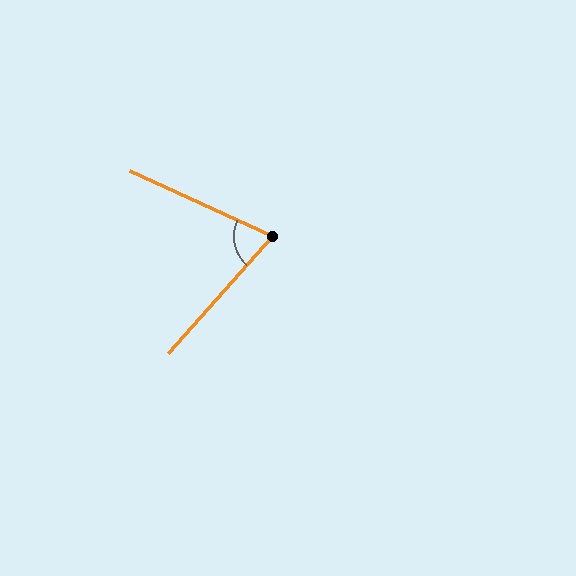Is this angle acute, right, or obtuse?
It is acute.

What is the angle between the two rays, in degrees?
Approximately 73 degrees.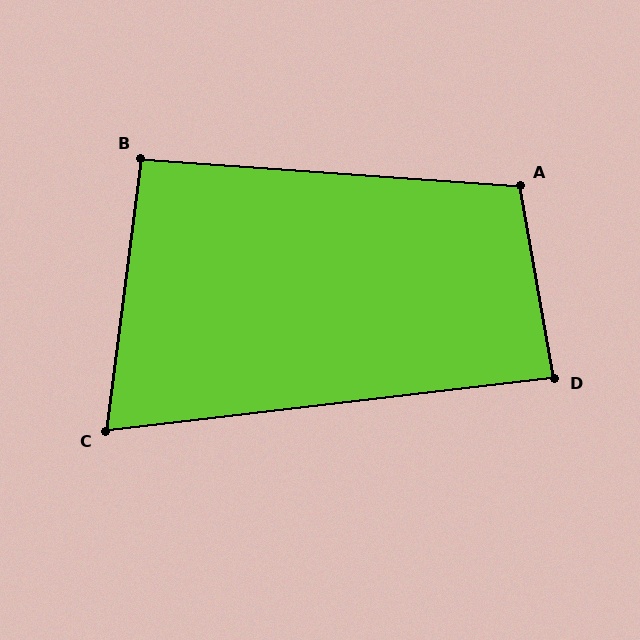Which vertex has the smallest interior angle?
C, at approximately 76 degrees.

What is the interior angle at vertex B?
Approximately 93 degrees (approximately right).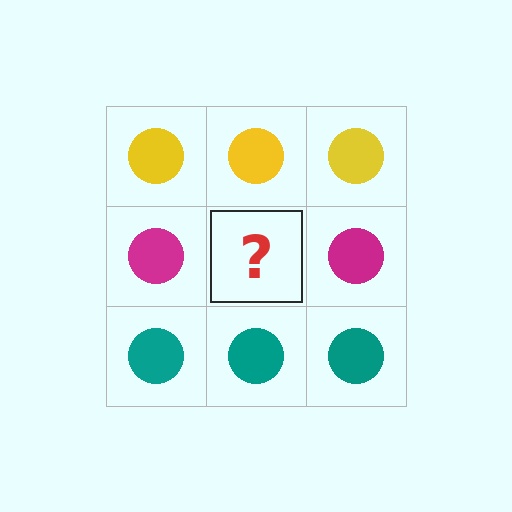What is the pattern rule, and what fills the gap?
The rule is that each row has a consistent color. The gap should be filled with a magenta circle.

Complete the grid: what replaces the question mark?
The question mark should be replaced with a magenta circle.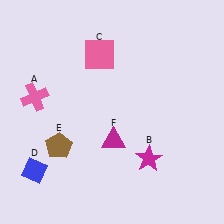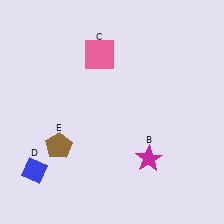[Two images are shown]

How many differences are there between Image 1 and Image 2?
There are 2 differences between the two images.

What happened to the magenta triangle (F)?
The magenta triangle (F) was removed in Image 2. It was in the bottom-right area of Image 1.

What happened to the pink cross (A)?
The pink cross (A) was removed in Image 2. It was in the top-left area of Image 1.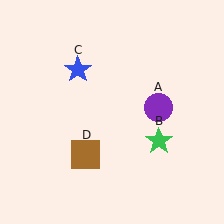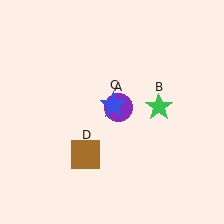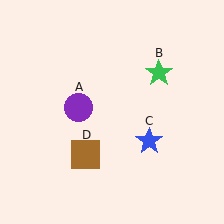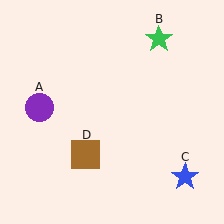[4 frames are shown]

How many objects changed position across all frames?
3 objects changed position: purple circle (object A), green star (object B), blue star (object C).